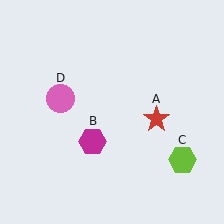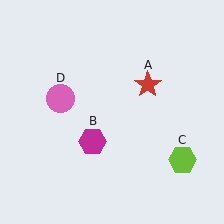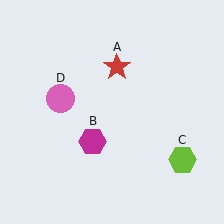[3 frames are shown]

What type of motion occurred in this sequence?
The red star (object A) rotated counterclockwise around the center of the scene.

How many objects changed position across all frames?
1 object changed position: red star (object A).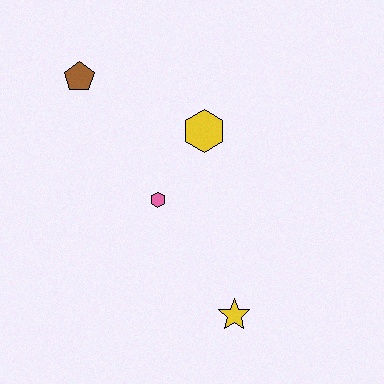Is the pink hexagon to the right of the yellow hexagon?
No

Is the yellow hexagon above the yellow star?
Yes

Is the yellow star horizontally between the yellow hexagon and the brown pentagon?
No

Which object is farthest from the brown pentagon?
The yellow star is farthest from the brown pentagon.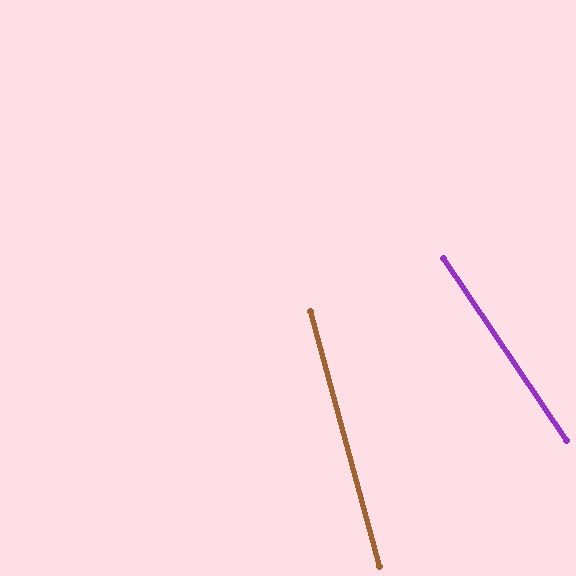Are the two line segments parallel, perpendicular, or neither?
Neither parallel nor perpendicular — they differ by about 19°.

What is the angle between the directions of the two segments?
Approximately 19 degrees.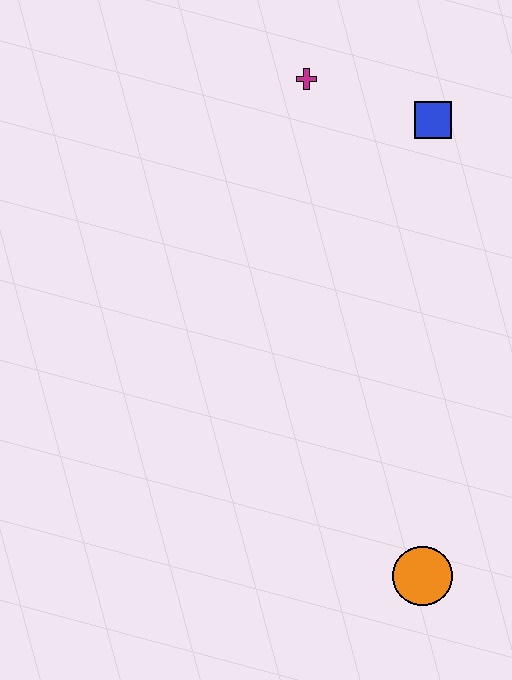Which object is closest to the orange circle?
The blue square is closest to the orange circle.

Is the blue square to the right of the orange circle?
Yes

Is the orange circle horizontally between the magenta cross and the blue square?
Yes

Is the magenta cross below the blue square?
No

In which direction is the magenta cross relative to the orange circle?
The magenta cross is above the orange circle.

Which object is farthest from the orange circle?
The magenta cross is farthest from the orange circle.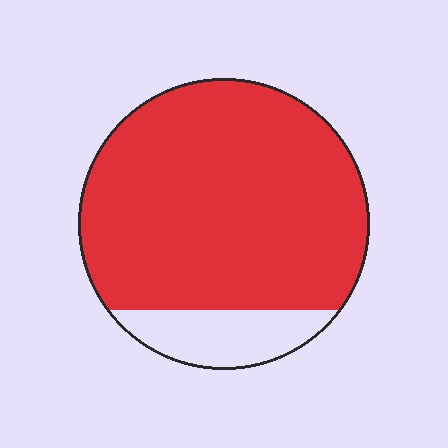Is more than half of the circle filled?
Yes.